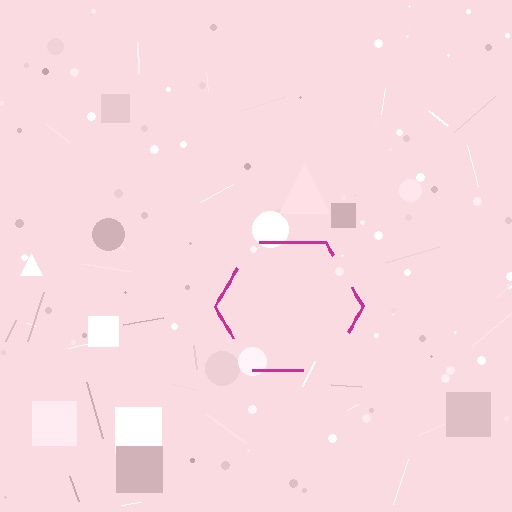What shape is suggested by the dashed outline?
The dashed outline suggests a hexagon.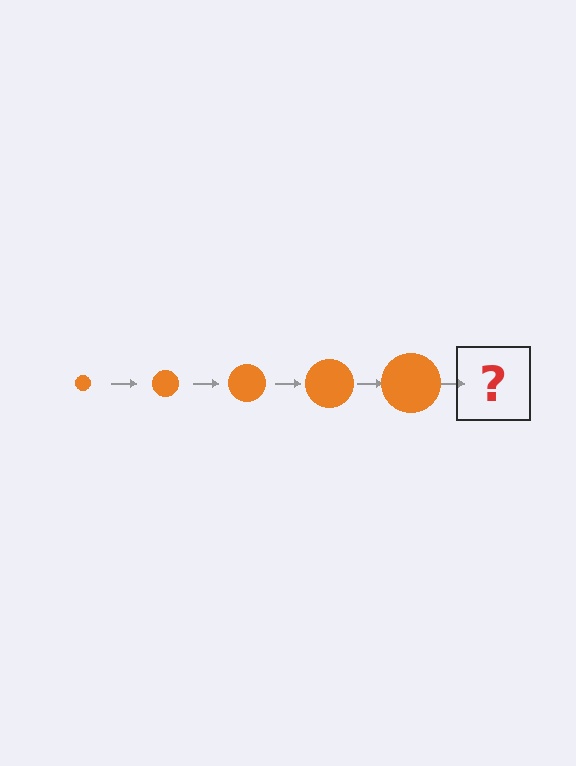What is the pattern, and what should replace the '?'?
The pattern is that the circle gets progressively larger each step. The '?' should be an orange circle, larger than the previous one.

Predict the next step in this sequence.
The next step is an orange circle, larger than the previous one.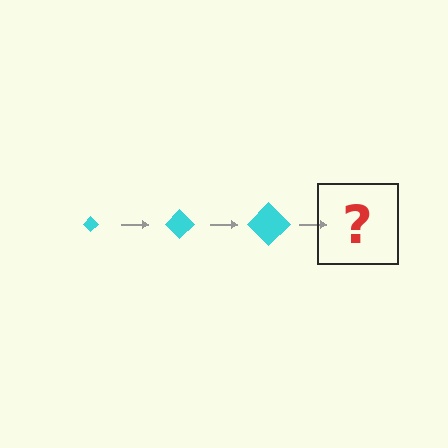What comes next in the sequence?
The next element should be a cyan diamond, larger than the previous one.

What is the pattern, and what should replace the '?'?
The pattern is that the diamond gets progressively larger each step. The '?' should be a cyan diamond, larger than the previous one.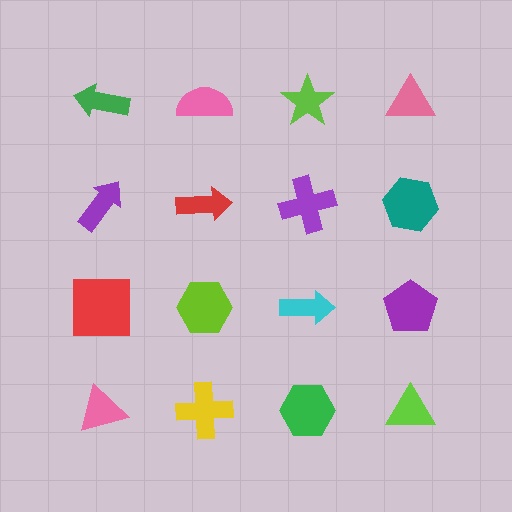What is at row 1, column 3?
A lime star.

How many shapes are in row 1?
4 shapes.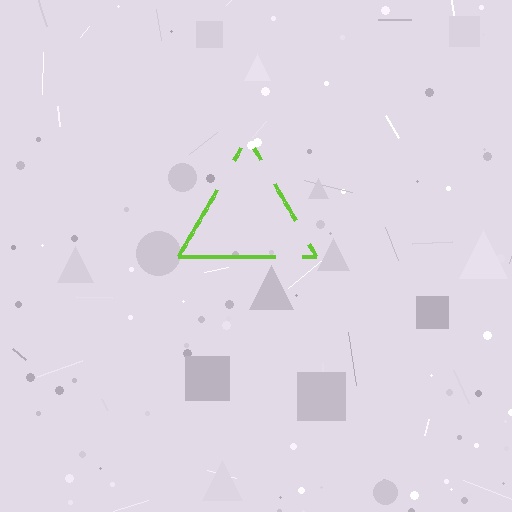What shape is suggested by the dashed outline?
The dashed outline suggests a triangle.